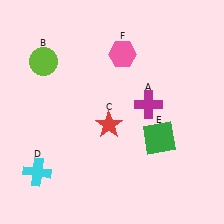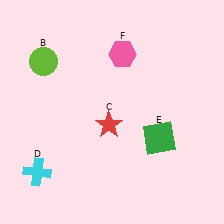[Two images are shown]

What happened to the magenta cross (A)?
The magenta cross (A) was removed in Image 2. It was in the top-right area of Image 1.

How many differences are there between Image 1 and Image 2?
There is 1 difference between the two images.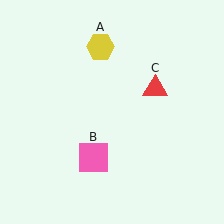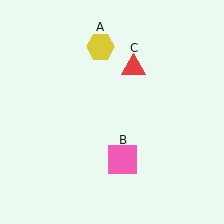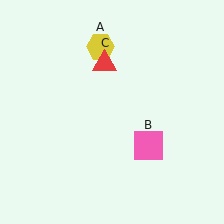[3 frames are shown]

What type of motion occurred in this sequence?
The pink square (object B), red triangle (object C) rotated counterclockwise around the center of the scene.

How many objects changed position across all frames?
2 objects changed position: pink square (object B), red triangle (object C).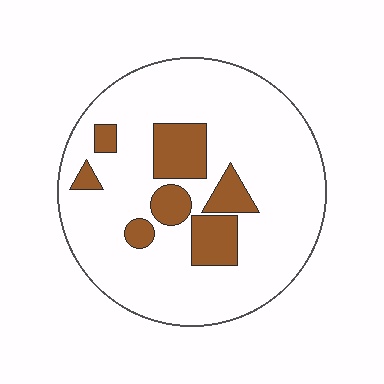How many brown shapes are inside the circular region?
7.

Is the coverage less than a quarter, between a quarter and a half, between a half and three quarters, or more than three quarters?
Less than a quarter.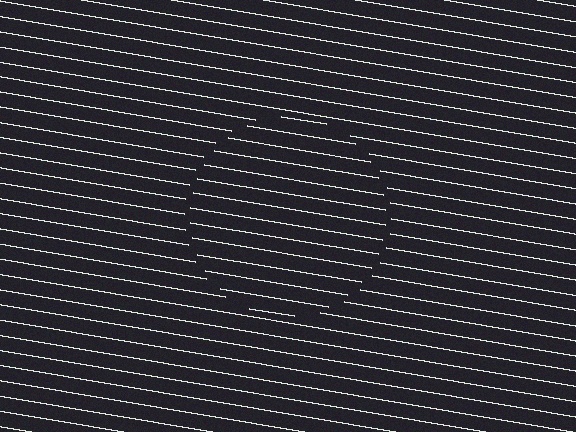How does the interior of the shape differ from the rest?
The interior of the shape contains the same grating, shifted by half a period — the contour is defined by the phase discontinuity where line-ends from the inner and outer gratings abut.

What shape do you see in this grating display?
An illusory circle. The interior of the shape contains the same grating, shifted by half a period — the contour is defined by the phase discontinuity where line-ends from the inner and outer gratings abut.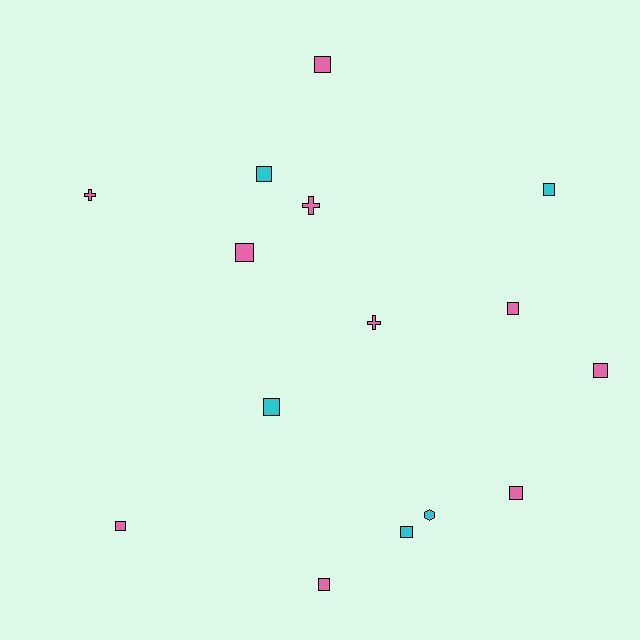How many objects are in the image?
There are 15 objects.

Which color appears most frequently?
Pink, with 10 objects.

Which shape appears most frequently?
Square, with 11 objects.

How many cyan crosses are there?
There are no cyan crosses.